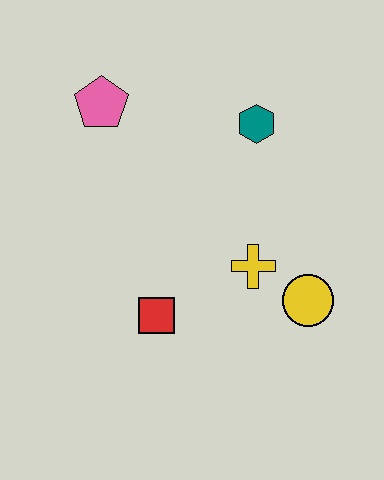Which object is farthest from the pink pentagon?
The yellow circle is farthest from the pink pentagon.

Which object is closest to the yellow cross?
The yellow circle is closest to the yellow cross.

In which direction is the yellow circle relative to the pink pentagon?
The yellow circle is to the right of the pink pentagon.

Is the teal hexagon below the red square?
No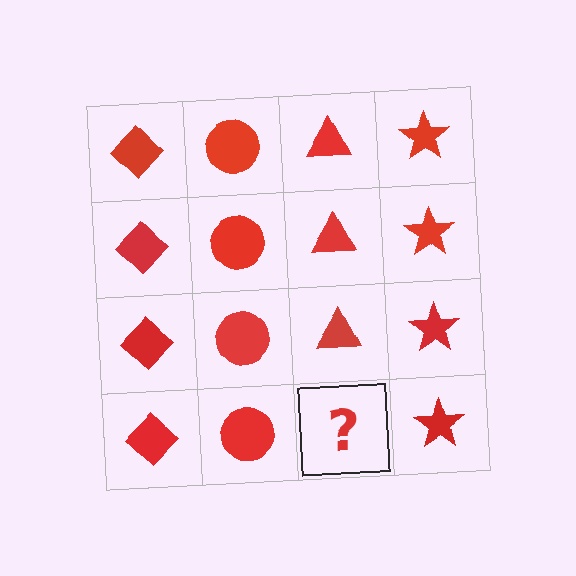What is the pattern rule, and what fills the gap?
The rule is that each column has a consistent shape. The gap should be filled with a red triangle.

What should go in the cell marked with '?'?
The missing cell should contain a red triangle.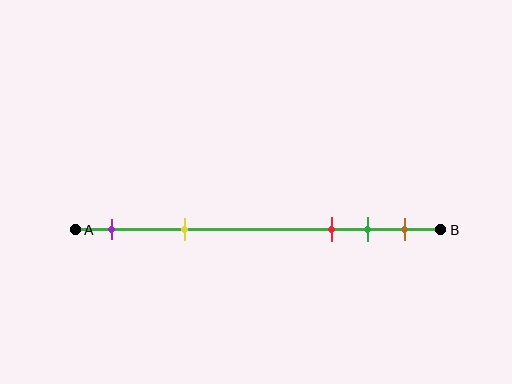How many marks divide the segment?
There are 5 marks dividing the segment.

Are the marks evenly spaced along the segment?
No, the marks are not evenly spaced.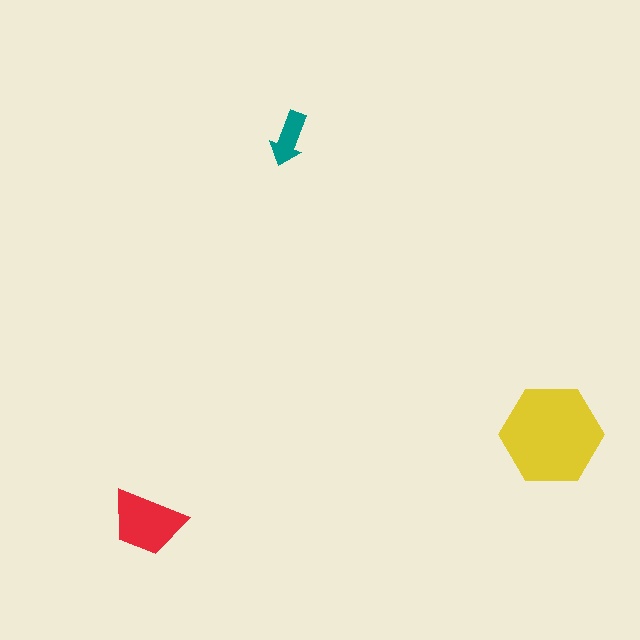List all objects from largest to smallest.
The yellow hexagon, the red trapezoid, the teal arrow.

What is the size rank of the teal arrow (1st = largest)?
3rd.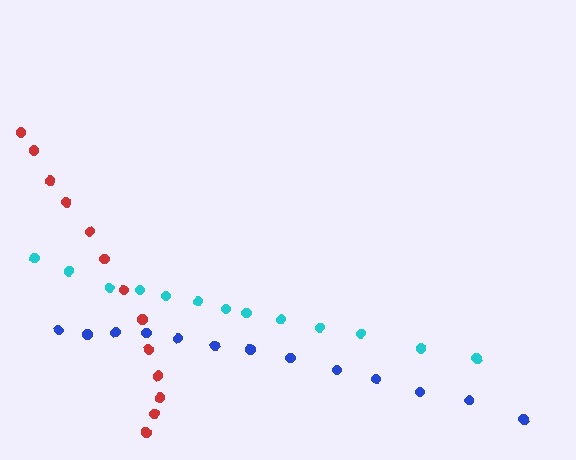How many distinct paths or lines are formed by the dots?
There are 3 distinct paths.